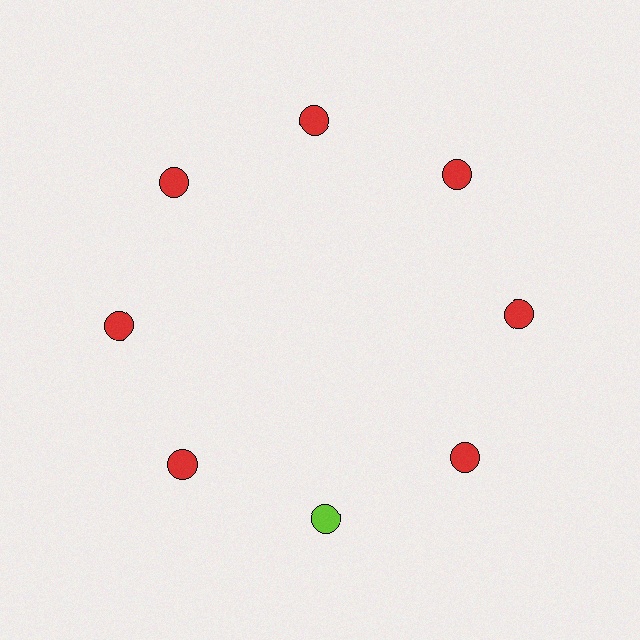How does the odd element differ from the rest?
It has a different color: lime instead of red.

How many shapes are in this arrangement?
There are 8 shapes arranged in a ring pattern.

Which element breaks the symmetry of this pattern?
The lime circle at roughly the 6 o'clock position breaks the symmetry. All other shapes are red circles.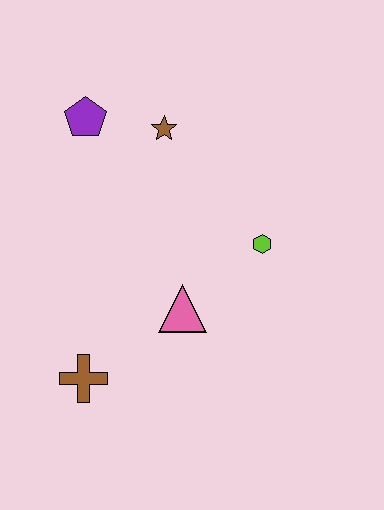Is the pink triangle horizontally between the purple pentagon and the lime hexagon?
Yes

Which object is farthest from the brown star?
The brown cross is farthest from the brown star.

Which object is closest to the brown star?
The purple pentagon is closest to the brown star.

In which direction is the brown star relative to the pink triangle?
The brown star is above the pink triangle.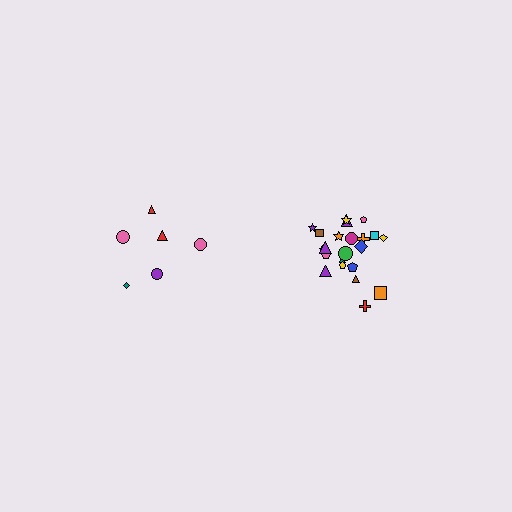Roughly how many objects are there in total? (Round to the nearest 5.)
Roughly 30 objects in total.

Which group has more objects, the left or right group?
The right group.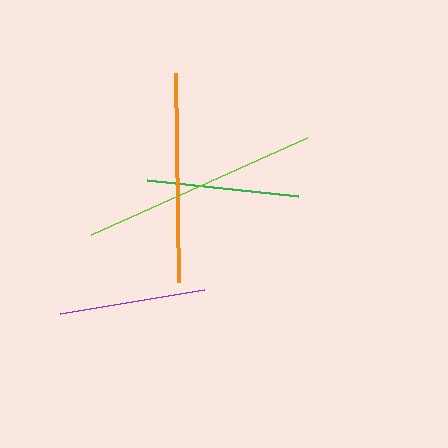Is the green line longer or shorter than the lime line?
The lime line is longer than the green line.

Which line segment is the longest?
The lime line is the longest at approximately 237 pixels.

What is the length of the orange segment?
The orange segment is approximately 209 pixels long.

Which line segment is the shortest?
The purple line is the shortest at approximately 146 pixels.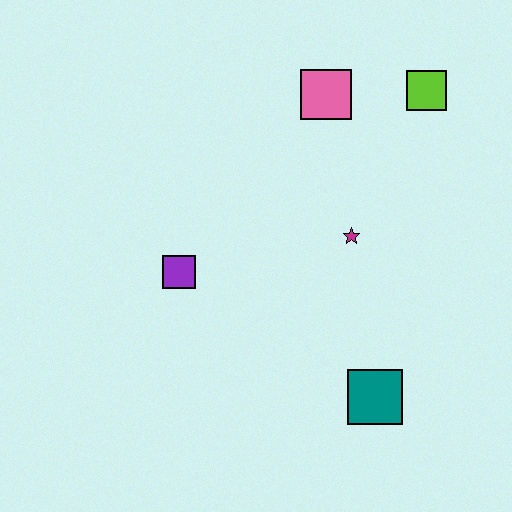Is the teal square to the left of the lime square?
Yes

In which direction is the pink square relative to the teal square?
The pink square is above the teal square.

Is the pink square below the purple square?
No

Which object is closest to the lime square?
The pink square is closest to the lime square.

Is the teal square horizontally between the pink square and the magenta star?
No